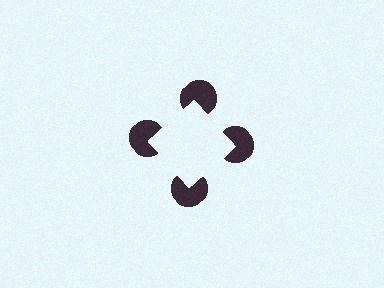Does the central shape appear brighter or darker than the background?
It typically appears slightly brighter than the background, even though no actual brightness change is drawn.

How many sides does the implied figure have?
4 sides.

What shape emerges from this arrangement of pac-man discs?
An illusory square — its edges are inferred from the aligned wedge cuts in the pac-man discs, not physically drawn.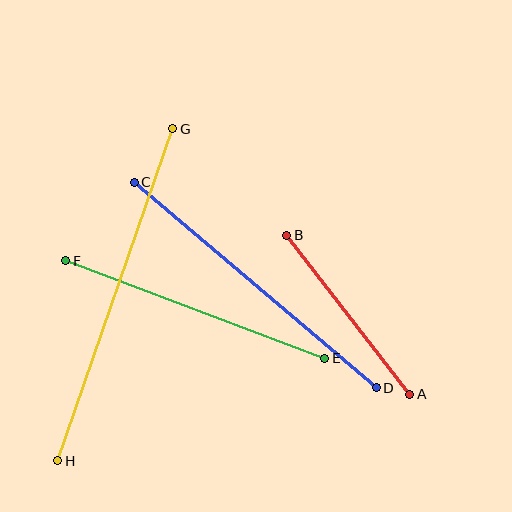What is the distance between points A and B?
The distance is approximately 201 pixels.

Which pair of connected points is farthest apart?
Points G and H are farthest apart.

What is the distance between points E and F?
The distance is approximately 277 pixels.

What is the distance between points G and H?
The distance is approximately 352 pixels.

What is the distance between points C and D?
The distance is approximately 317 pixels.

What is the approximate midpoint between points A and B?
The midpoint is at approximately (348, 315) pixels.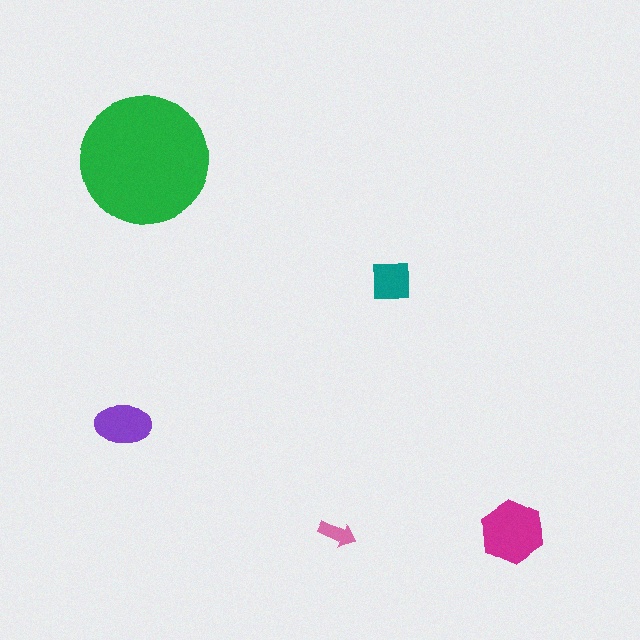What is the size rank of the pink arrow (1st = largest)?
5th.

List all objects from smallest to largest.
The pink arrow, the teal square, the purple ellipse, the magenta hexagon, the green circle.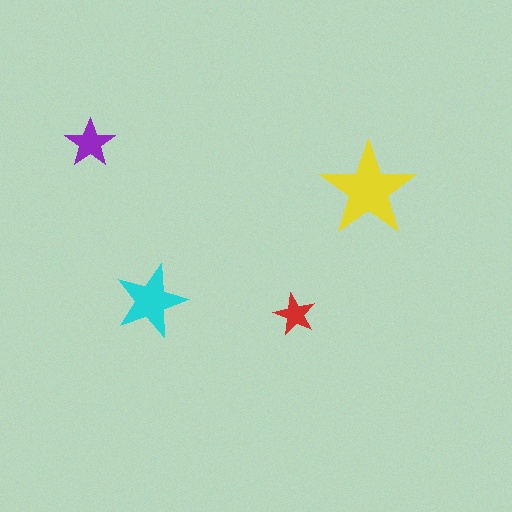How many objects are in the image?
There are 4 objects in the image.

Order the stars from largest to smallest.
the yellow one, the cyan one, the purple one, the red one.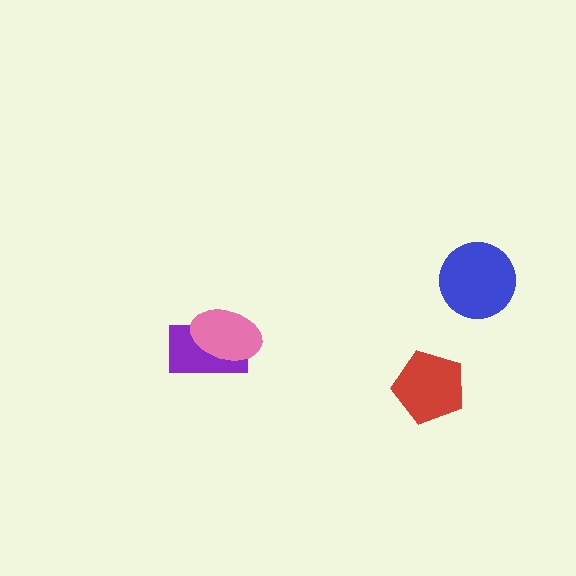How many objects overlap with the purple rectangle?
1 object overlaps with the purple rectangle.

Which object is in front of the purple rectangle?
The pink ellipse is in front of the purple rectangle.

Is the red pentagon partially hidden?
No, no other shape covers it.